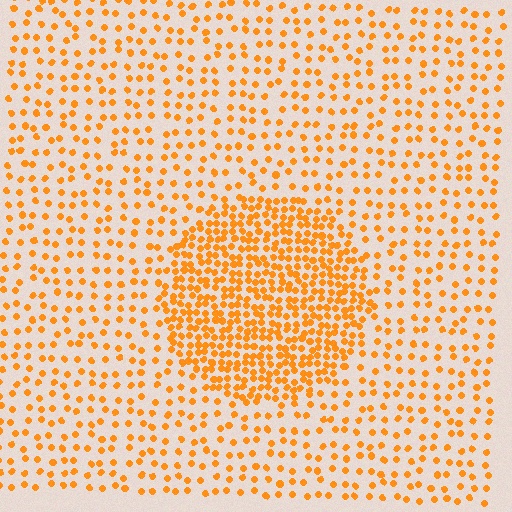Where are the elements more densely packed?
The elements are more densely packed inside the circle boundary.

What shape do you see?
I see a circle.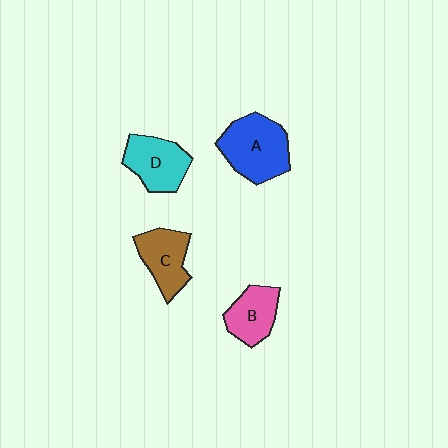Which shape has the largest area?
Shape A (blue).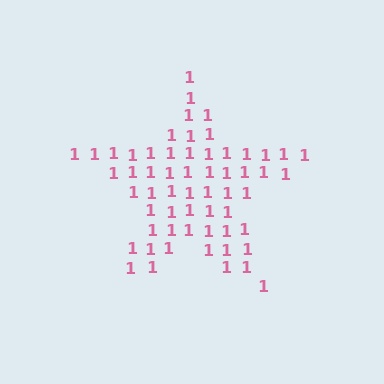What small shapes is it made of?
It is made of small digit 1's.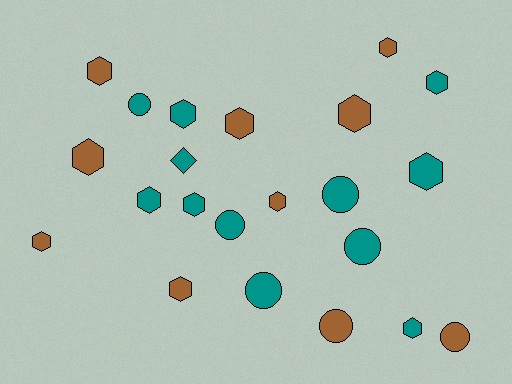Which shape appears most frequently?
Hexagon, with 14 objects.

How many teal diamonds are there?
There is 1 teal diamond.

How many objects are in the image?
There are 22 objects.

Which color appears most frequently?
Teal, with 12 objects.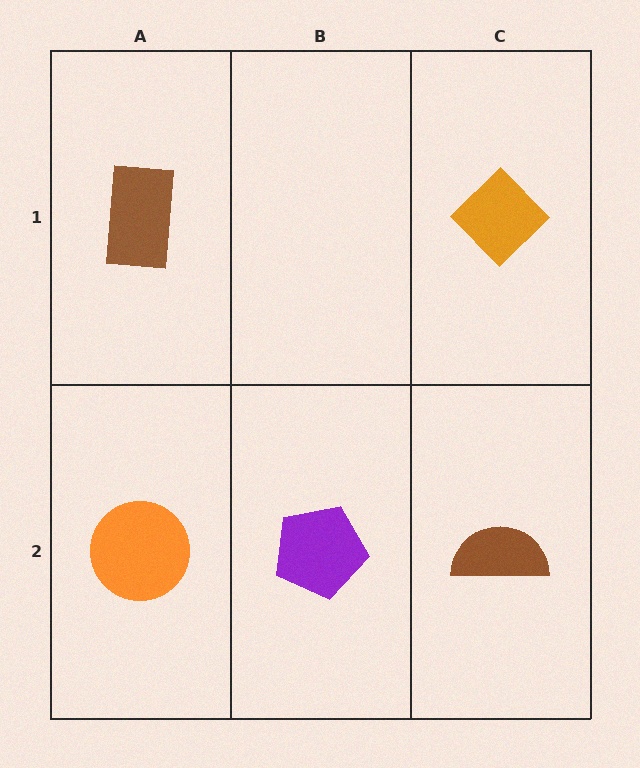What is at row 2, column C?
A brown semicircle.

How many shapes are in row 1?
2 shapes.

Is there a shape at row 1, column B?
No, that cell is empty.